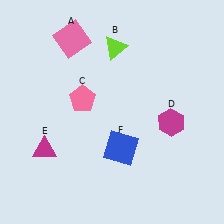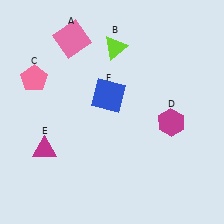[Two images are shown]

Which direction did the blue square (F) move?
The blue square (F) moved up.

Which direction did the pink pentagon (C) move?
The pink pentagon (C) moved left.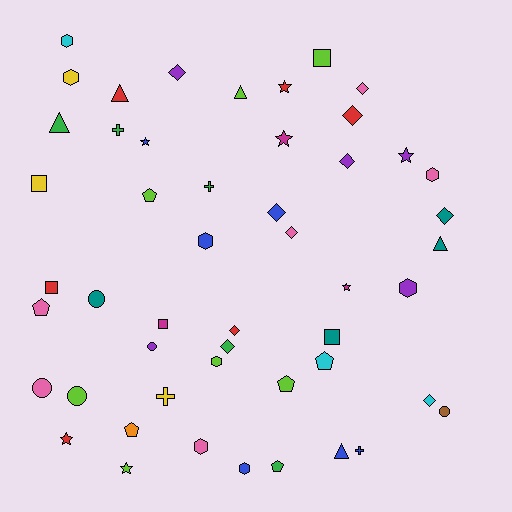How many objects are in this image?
There are 50 objects.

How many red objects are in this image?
There are 6 red objects.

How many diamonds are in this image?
There are 10 diamonds.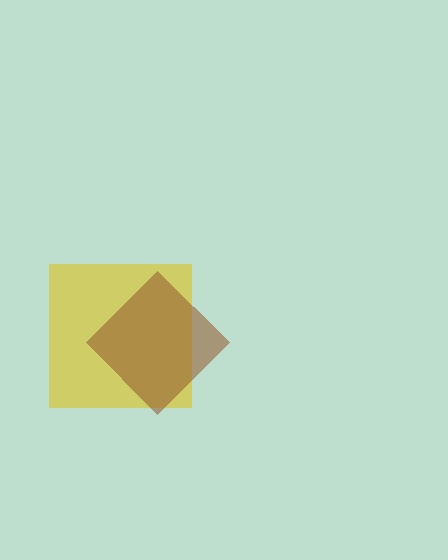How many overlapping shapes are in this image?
There are 2 overlapping shapes in the image.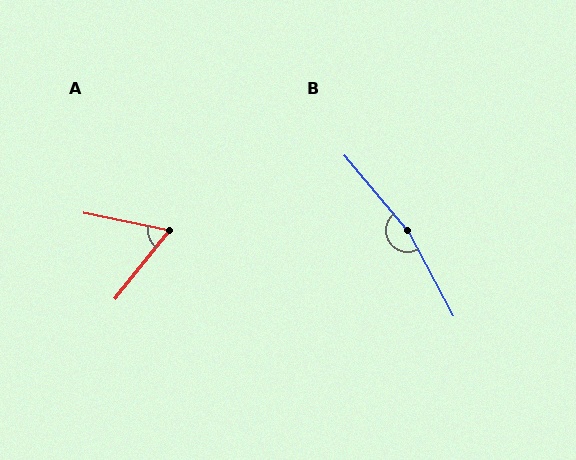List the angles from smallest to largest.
A (63°), B (168°).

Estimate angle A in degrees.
Approximately 63 degrees.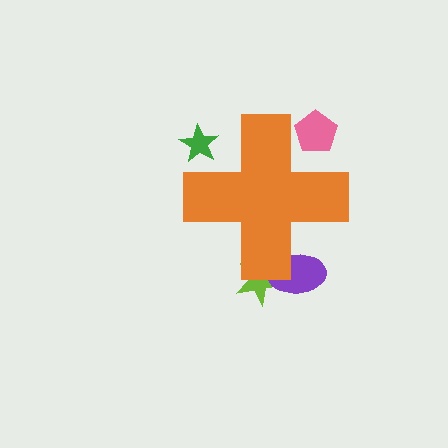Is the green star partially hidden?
Yes, the green star is partially hidden behind the orange cross.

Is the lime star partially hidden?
Yes, the lime star is partially hidden behind the orange cross.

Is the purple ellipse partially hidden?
Yes, the purple ellipse is partially hidden behind the orange cross.